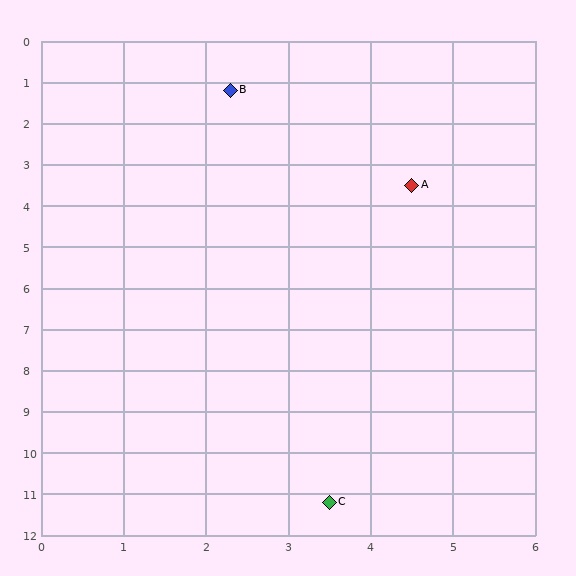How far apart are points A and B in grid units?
Points A and B are about 3.2 grid units apart.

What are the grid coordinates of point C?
Point C is at approximately (3.5, 11.2).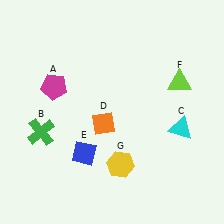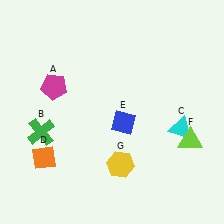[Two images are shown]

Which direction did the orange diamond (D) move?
The orange diamond (D) moved left.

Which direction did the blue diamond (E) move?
The blue diamond (E) moved right.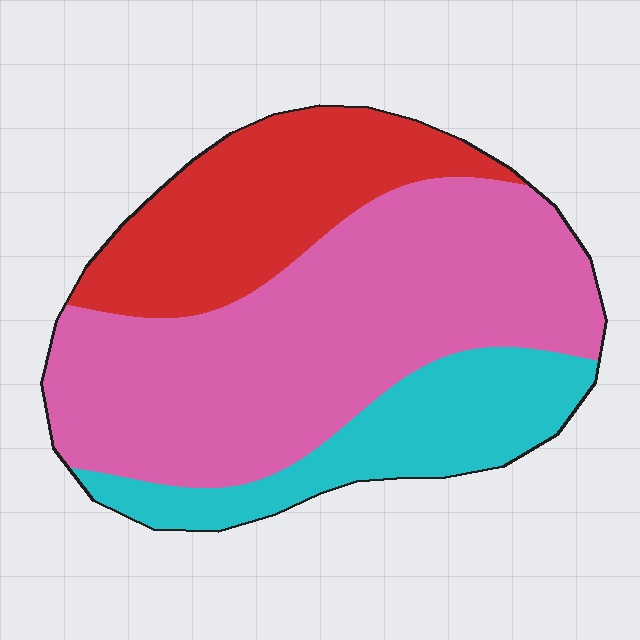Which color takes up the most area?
Pink, at roughly 55%.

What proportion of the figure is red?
Red takes up about one quarter (1/4) of the figure.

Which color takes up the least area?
Cyan, at roughly 20%.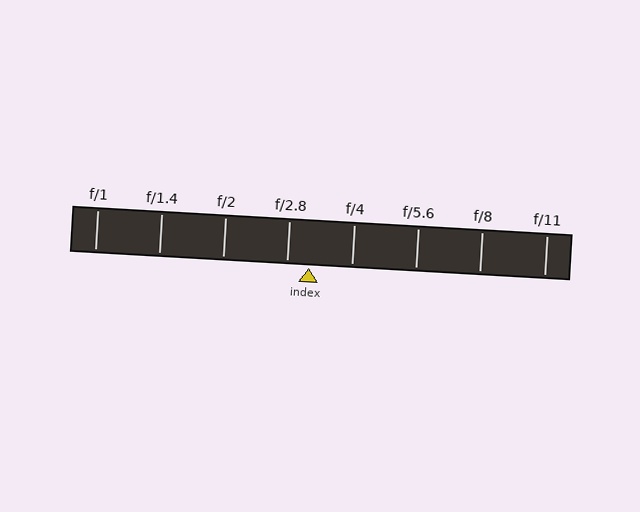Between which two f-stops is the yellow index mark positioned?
The index mark is between f/2.8 and f/4.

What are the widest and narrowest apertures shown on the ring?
The widest aperture shown is f/1 and the narrowest is f/11.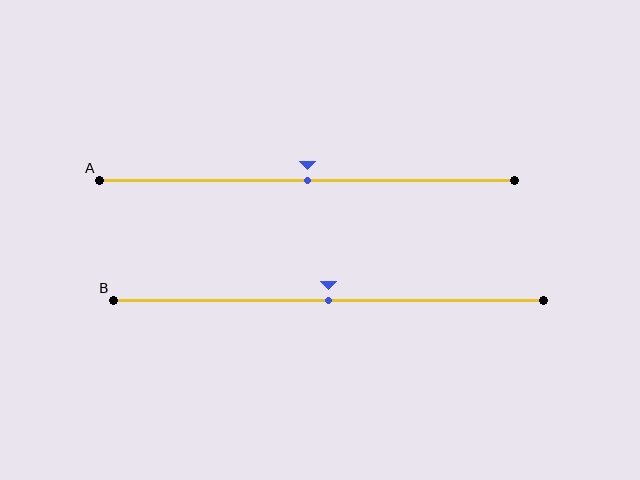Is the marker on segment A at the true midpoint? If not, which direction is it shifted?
Yes, the marker on segment A is at the true midpoint.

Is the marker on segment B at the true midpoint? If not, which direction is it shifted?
Yes, the marker on segment B is at the true midpoint.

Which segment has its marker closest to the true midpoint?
Segment A has its marker closest to the true midpoint.